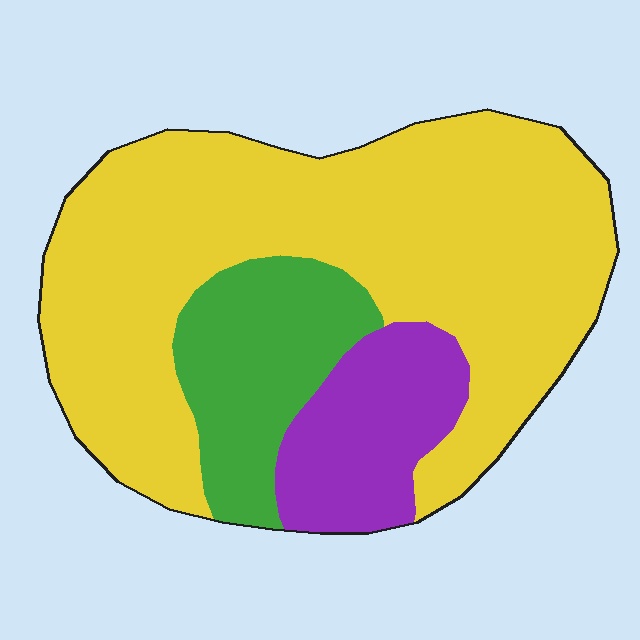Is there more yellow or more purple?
Yellow.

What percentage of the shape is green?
Green takes up between a sixth and a third of the shape.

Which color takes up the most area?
Yellow, at roughly 70%.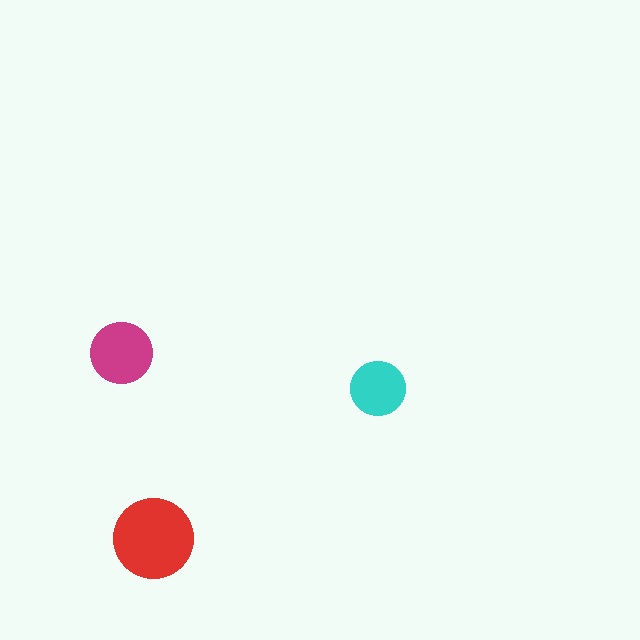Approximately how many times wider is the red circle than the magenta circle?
About 1.5 times wider.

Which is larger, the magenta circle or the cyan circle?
The magenta one.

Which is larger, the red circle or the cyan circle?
The red one.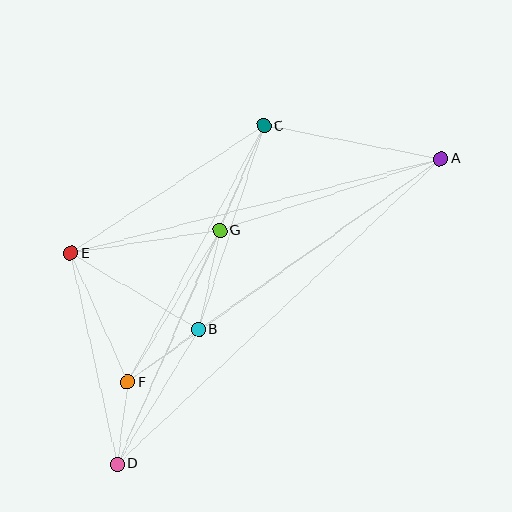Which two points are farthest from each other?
Points A and D are farthest from each other.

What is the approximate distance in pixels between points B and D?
The distance between B and D is approximately 157 pixels.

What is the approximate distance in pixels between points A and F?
The distance between A and F is approximately 385 pixels.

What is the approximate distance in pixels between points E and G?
The distance between E and G is approximately 151 pixels.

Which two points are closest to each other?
Points D and F are closest to each other.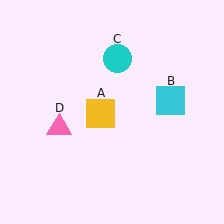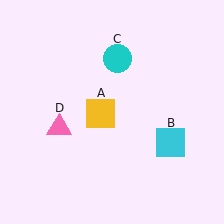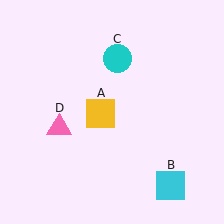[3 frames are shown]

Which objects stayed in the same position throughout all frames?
Yellow square (object A) and cyan circle (object C) and pink triangle (object D) remained stationary.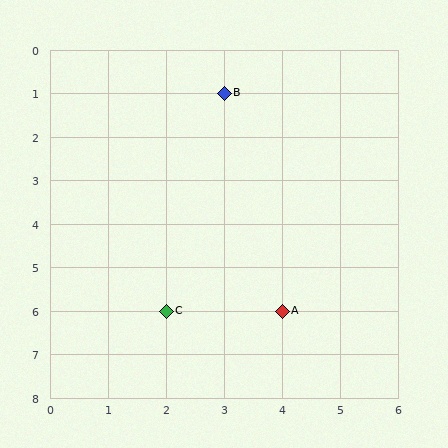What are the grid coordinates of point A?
Point A is at grid coordinates (4, 6).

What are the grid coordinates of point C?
Point C is at grid coordinates (2, 6).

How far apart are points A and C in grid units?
Points A and C are 2 columns apart.